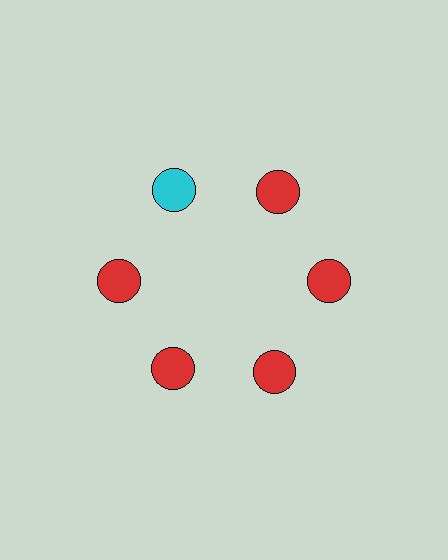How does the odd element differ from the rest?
It has a different color: cyan instead of red.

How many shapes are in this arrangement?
There are 6 shapes arranged in a ring pattern.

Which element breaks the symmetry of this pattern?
The cyan circle at roughly the 11 o'clock position breaks the symmetry. All other shapes are red circles.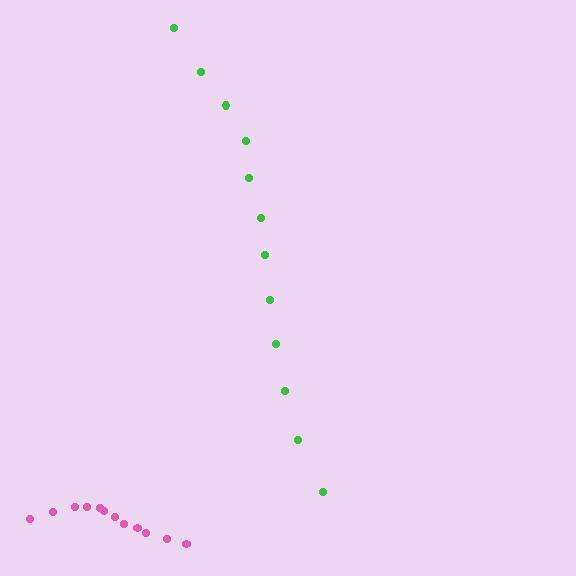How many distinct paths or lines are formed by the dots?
There are 2 distinct paths.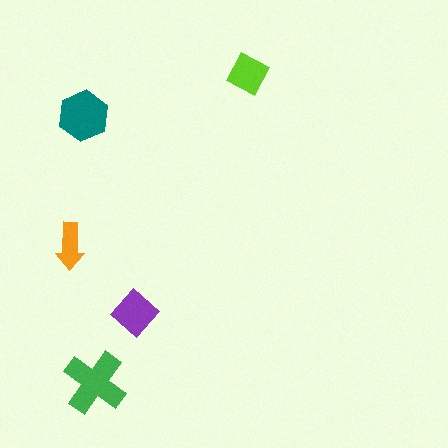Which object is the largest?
The green cross.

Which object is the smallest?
The orange arrow.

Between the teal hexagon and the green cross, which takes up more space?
The green cross.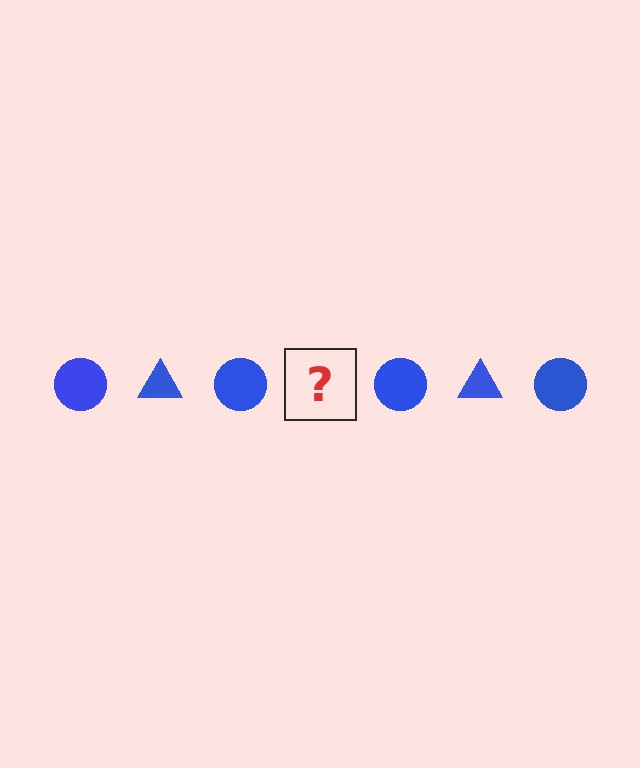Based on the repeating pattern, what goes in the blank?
The blank should be a blue triangle.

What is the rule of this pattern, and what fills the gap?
The rule is that the pattern cycles through circle, triangle shapes in blue. The gap should be filled with a blue triangle.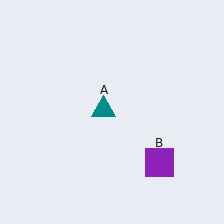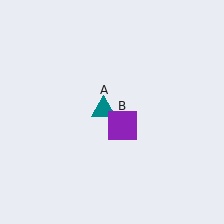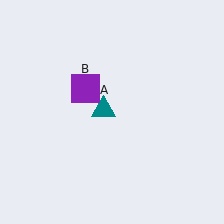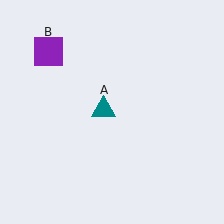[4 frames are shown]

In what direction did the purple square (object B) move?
The purple square (object B) moved up and to the left.